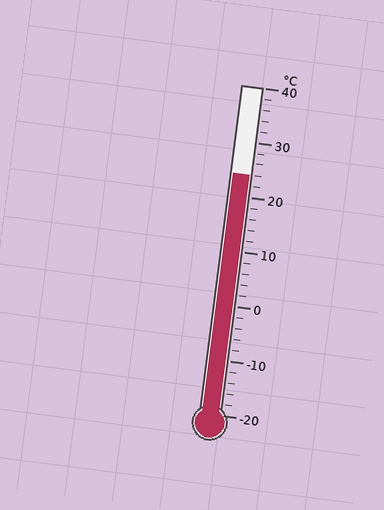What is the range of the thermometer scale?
The thermometer scale ranges from -20°C to 40°C.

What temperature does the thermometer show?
The thermometer shows approximately 24°C.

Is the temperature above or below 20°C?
The temperature is above 20°C.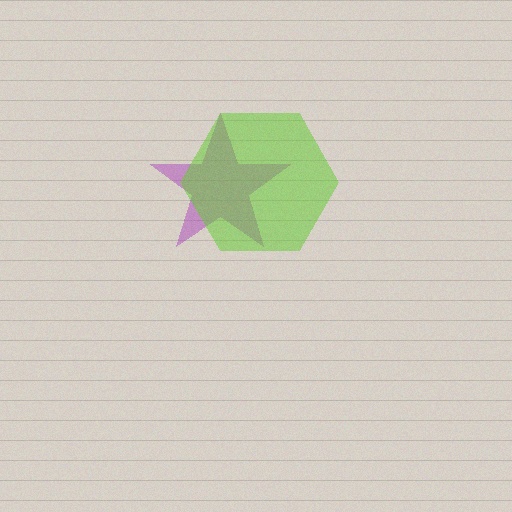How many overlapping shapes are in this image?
There are 2 overlapping shapes in the image.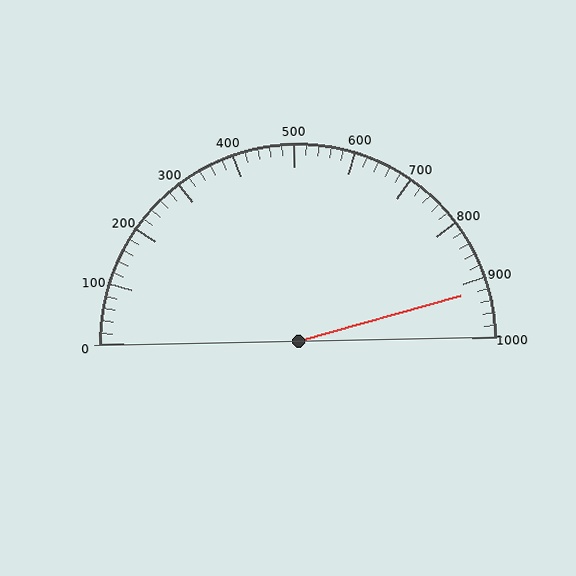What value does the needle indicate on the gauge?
The needle indicates approximately 920.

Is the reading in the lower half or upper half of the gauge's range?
The reading is in the upper half of the range (0 to 1000).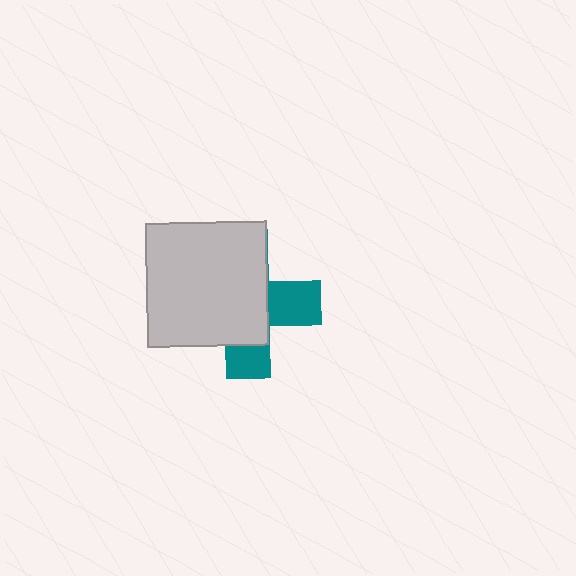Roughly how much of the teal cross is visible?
A small part of it is visible (roughly 35%).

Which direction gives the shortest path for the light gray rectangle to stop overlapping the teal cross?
Moving left gives the shortest separation.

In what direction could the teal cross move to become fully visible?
The teal cross could move right. That would shift it out from behind the light gray rectangle entirely.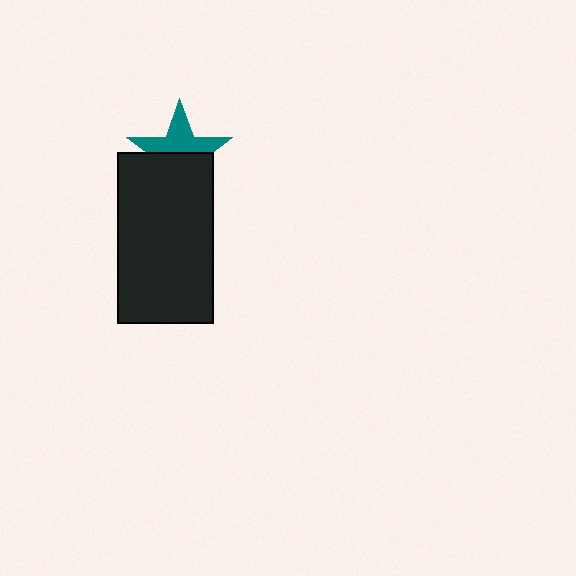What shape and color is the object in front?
The object in front is a black rectangle.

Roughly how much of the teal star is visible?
About half of it is visible (roughly 49%).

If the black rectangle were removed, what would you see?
You would see the complete teal star.